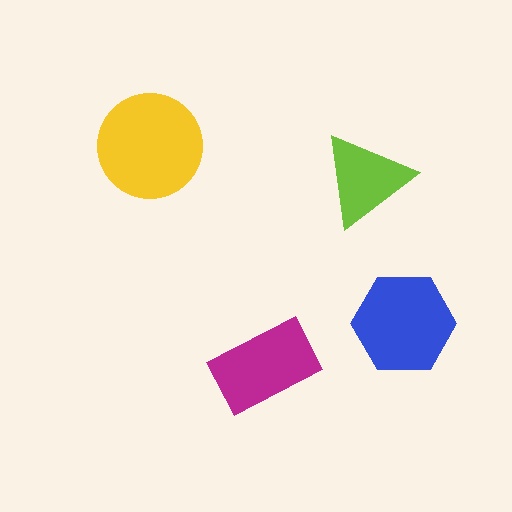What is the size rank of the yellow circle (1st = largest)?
1st.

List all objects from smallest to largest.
The lime triangle, the magenta rectangle, the blue hexagon, the yellow circle.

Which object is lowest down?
The magenta rectangle is bottommost.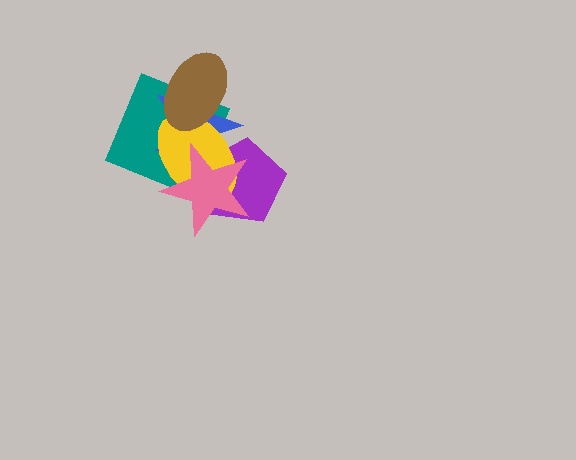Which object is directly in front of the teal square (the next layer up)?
The blue star is directly in front of the teal square.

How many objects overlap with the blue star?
5 objects overlap with the blue star.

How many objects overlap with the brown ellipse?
3 objects overlap with the brown ellipse.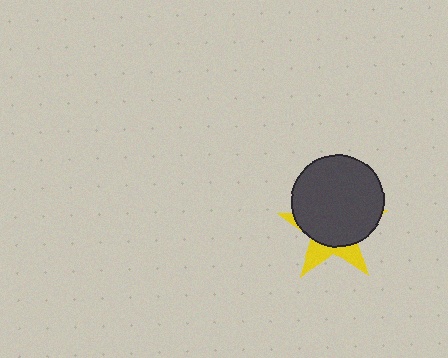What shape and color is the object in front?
The object in front is a dark gray circle.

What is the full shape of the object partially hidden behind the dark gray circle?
The partially hidden object is a yellow star.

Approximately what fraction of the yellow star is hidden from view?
Roughly 70% of the yellow star is hidden behind the dark gray circle.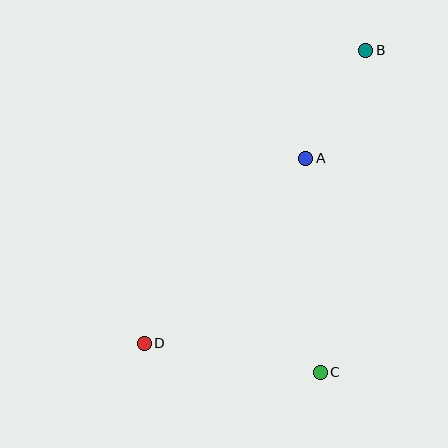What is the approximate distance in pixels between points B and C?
The distance between B and C is approximately 326 pixels.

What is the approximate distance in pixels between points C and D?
The distance between C and D is approximately 178 pixels.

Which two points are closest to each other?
Points A and B are closest to each other.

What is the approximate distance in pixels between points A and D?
The distance between A and D is approximately 245 pixels.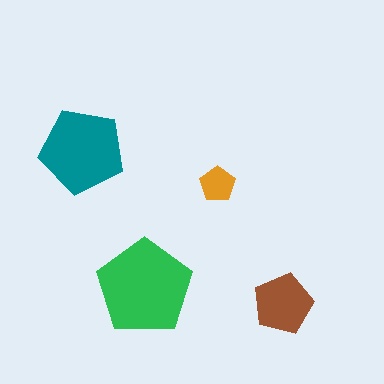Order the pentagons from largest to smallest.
the green one, the teal one, the brown one, the orange one.